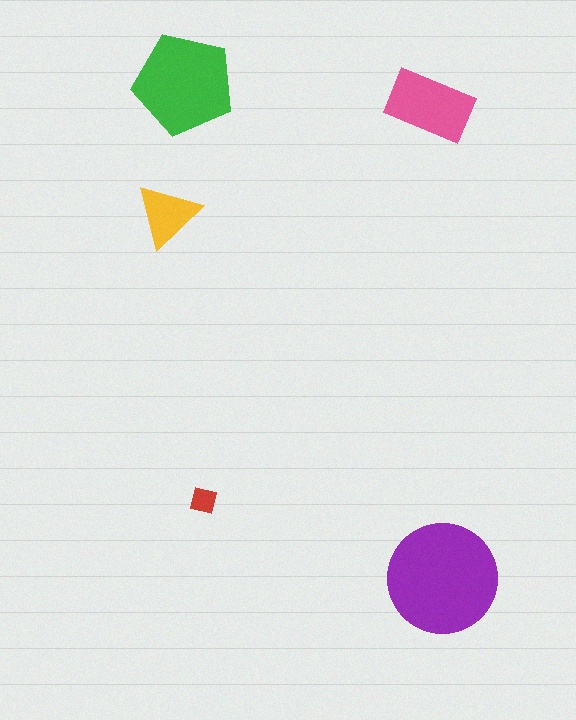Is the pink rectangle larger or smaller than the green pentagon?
Smaller.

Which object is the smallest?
The red square.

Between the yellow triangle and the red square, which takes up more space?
The yellow triangle.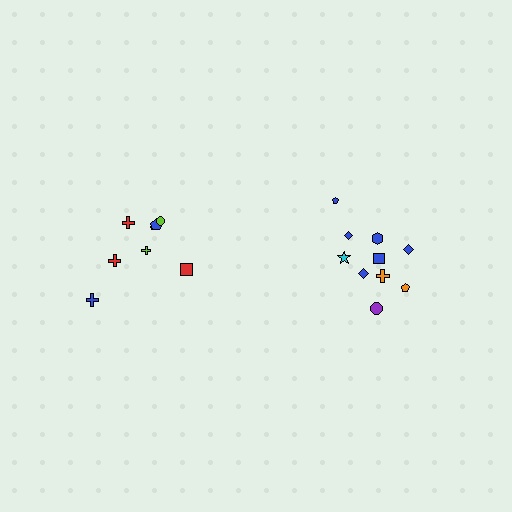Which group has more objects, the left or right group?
The right group.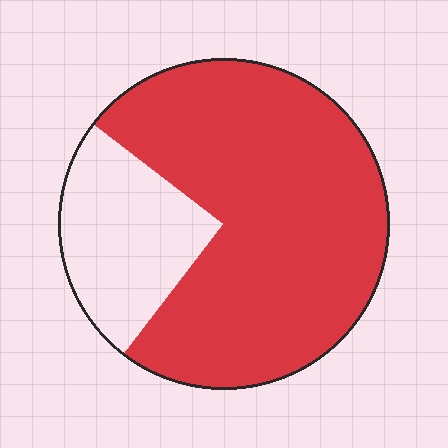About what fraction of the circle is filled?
About three quarters (3/4).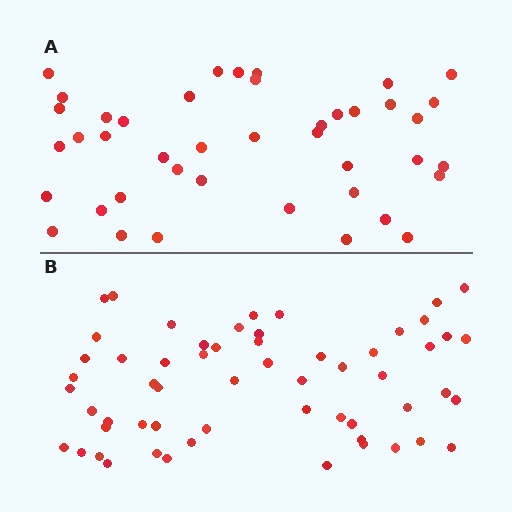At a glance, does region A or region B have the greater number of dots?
Region B (the bottom region) has more dots.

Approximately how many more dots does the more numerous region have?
Region B has approximately 15 more dots than region A.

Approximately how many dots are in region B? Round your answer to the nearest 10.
About 60 dots. (The exact count is 58, which rounds to 60.)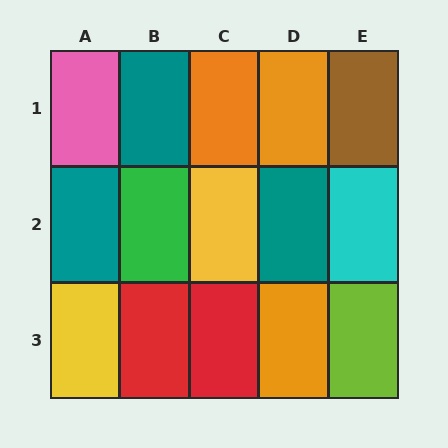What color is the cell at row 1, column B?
Teal.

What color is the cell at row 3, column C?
Red.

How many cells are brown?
1 cell is brown.